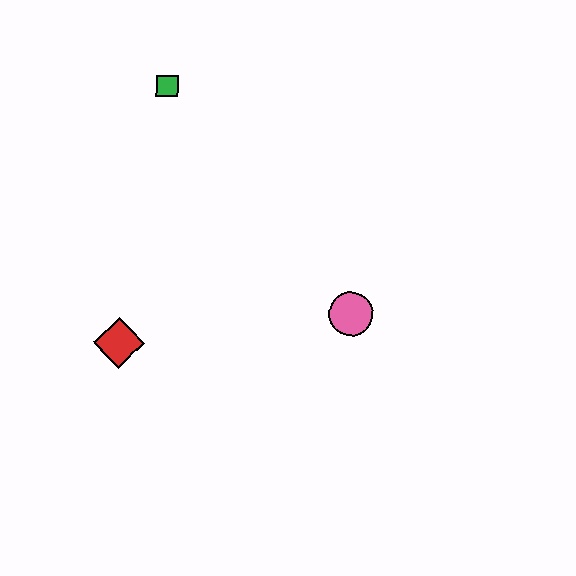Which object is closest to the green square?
The red diamond is closest to the green square.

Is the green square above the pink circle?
Yes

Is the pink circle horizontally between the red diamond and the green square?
No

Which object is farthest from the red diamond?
The green square is farthest from the red diamond.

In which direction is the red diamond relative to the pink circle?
The red diamond is to the left of the pink circle.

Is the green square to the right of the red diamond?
Yes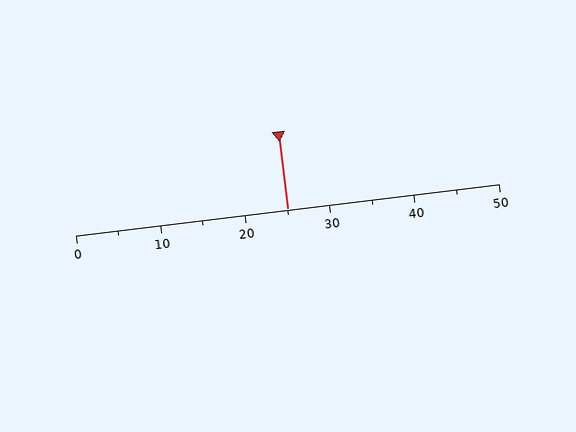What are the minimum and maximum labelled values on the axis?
The axis runs from 0 to 50.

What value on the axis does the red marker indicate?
The marker indicates approximately 25.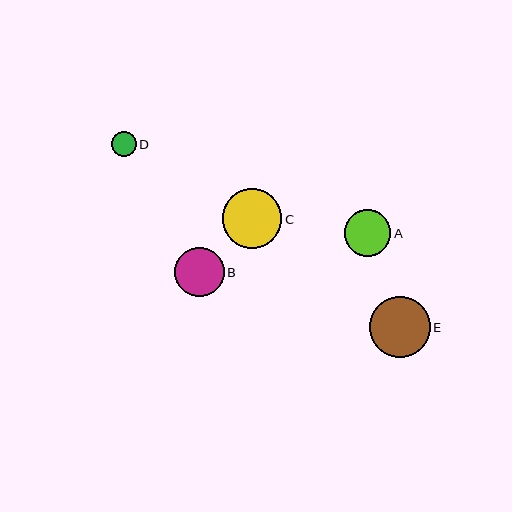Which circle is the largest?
Circle E is the largest with a size of approximately 61 pixels.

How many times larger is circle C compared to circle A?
Circle C is approximately 1.3 times the size of circle A.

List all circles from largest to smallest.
From largest to smallest: E, C, B, A, D.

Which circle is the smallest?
Circle D is the smallest with a size of approximately 25 pixels.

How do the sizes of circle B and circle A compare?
Circle B and circle A are approximately the same size.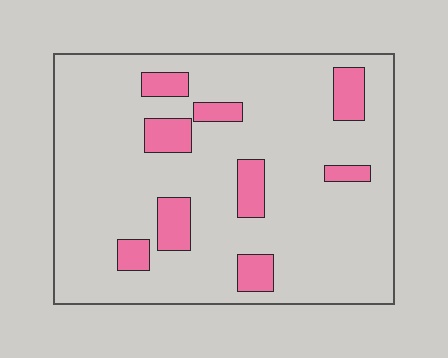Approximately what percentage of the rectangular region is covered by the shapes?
Approximately 15%.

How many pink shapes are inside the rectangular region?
9.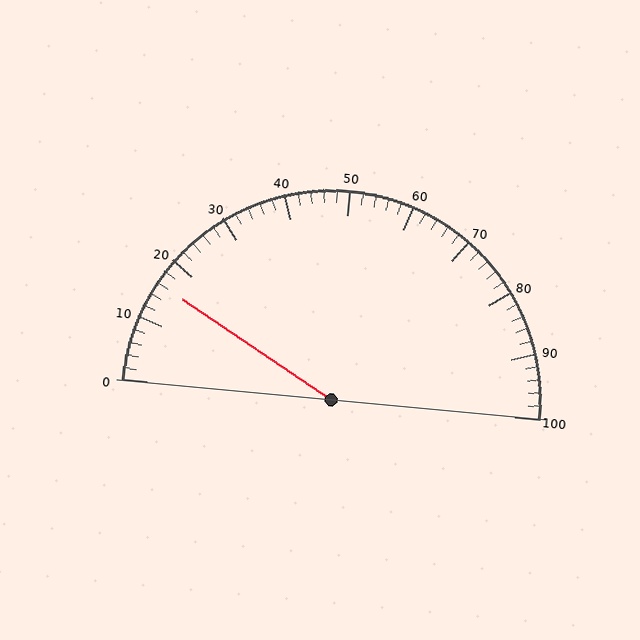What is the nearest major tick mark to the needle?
The nearest major tick mark is 20.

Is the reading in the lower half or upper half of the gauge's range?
The reading is in the lower half of the range (0 to 100).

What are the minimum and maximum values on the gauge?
The gauge ranges from 0 to 100.